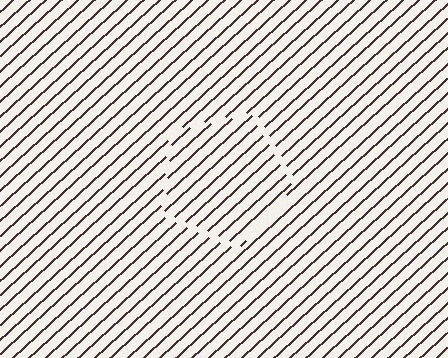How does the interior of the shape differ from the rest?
The interior of the shape contains the same grating, shifted by half a period — the contour is defined by the phase discontinuity where line-ends from the inner and outer gratings abut.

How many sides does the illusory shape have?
5 sides — the line-ends trace a pentagon.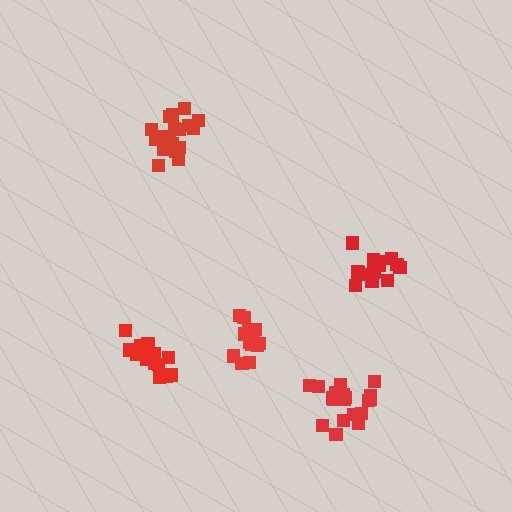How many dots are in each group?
Group 1: 18 dots, Group 2: 19 dots, Group 3: 15 dots, Group 4: 14 dots, Group 5: 16 dots (82 total).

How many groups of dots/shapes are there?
There are 5 groups.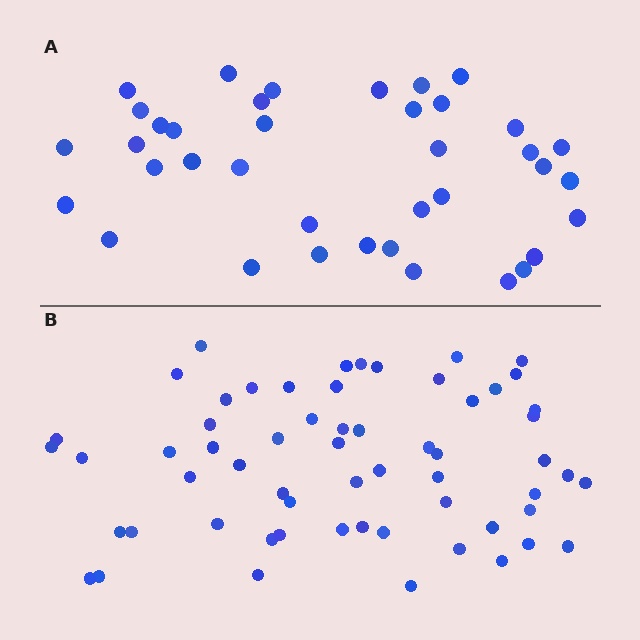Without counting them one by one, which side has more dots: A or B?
Region B (the bottom region) has more dots.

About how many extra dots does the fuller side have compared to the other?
Region B has approximately 20 more dots than region A.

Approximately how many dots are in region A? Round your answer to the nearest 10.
About 40 dots. (The exact count is 38, which rounds to 40.)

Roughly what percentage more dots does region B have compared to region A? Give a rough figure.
About 60% more.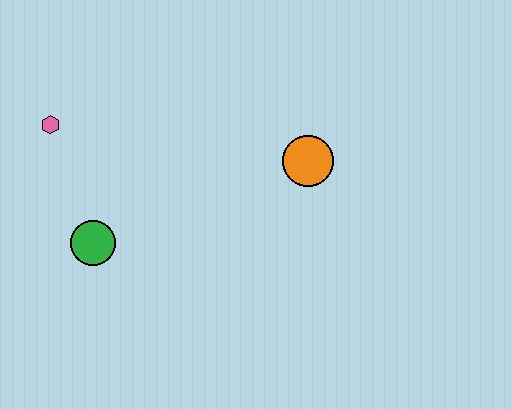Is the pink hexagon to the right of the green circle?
No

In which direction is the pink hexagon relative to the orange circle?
The pink hexagon is to the left of the orange circle.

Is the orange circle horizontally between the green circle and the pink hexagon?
No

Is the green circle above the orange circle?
No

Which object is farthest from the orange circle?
The pink hexagon is farthest from the orange circle.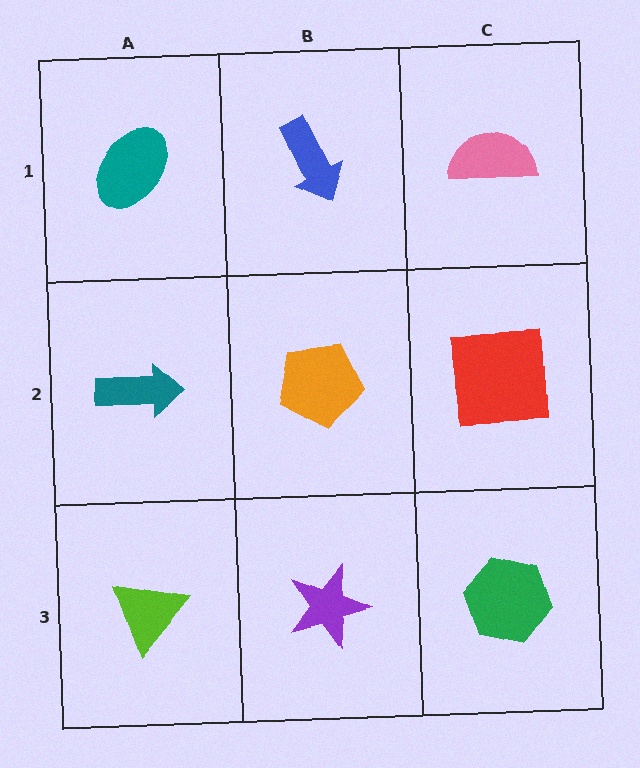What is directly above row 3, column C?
A red square.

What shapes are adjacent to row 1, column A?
A teal arrow (row 2, column A), a blue arrow (row 1, column B).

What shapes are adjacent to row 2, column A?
A teal ellipse (row 1, column A), a lime triangle (row 3, column A), an orange pentagon (row 2, column B).